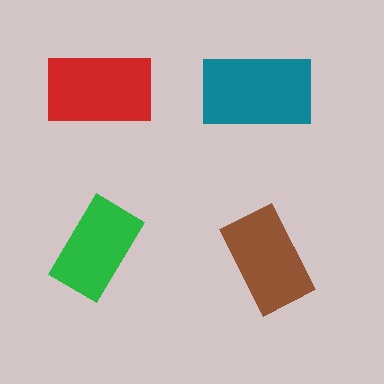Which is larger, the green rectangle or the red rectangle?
The red one.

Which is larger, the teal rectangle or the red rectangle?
The teal one.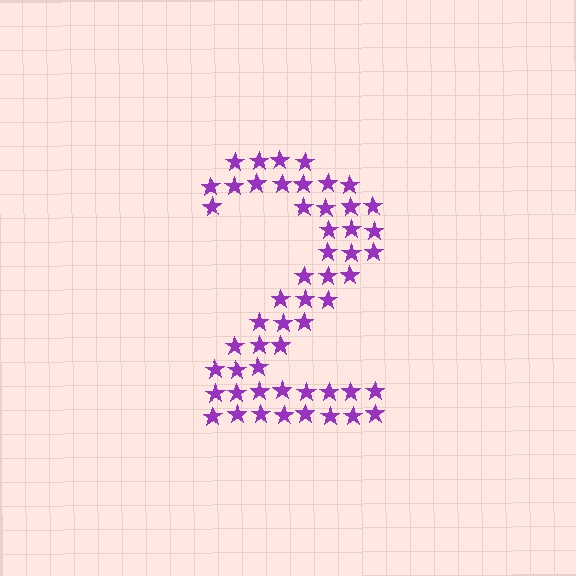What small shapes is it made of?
It is made of small stars.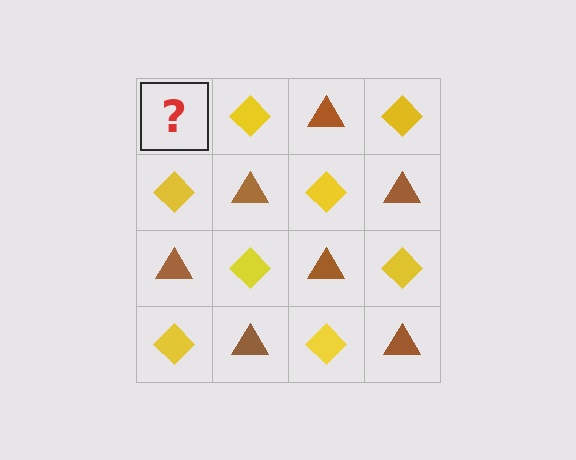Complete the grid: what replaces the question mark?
The question mark should be replaced with a brown triangle.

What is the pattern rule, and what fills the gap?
The rule is that it alternates brown triangle and yellow diamond in a checkerboard pattern. The gap should be filled with a brown triangle.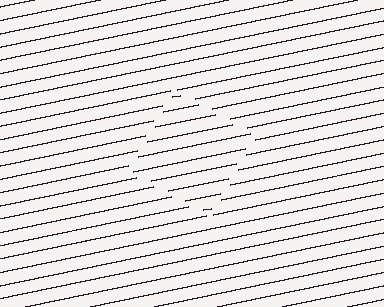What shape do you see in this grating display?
An illusory square. The interior of the shape contains the same grating, shifted by half a period — the contour is defined by the phase discontinuity where line-ends from the inner and outer gratings abut.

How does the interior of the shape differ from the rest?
The interior of the shape contains the same grating, shifted by half a period — the contour is defined by the phase discontinuity where line-ends from the inner and outer gratings abut.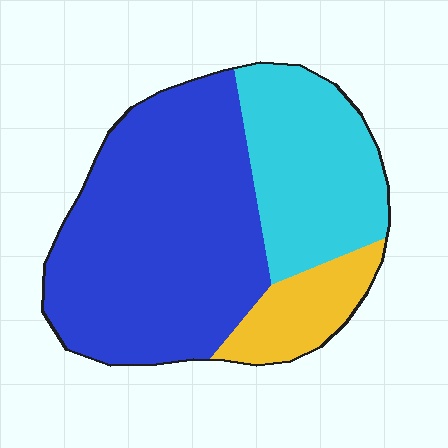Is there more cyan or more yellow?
Cyan.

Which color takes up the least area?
Yellow, at roughly 15%.